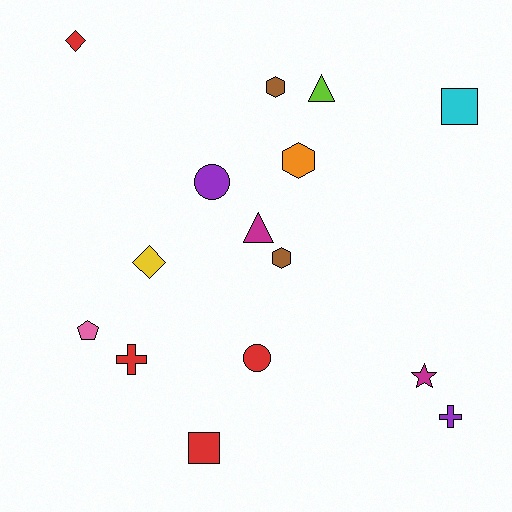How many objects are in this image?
There are 15 objects.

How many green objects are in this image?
There are no green objects.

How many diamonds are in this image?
There are 2 diamonds.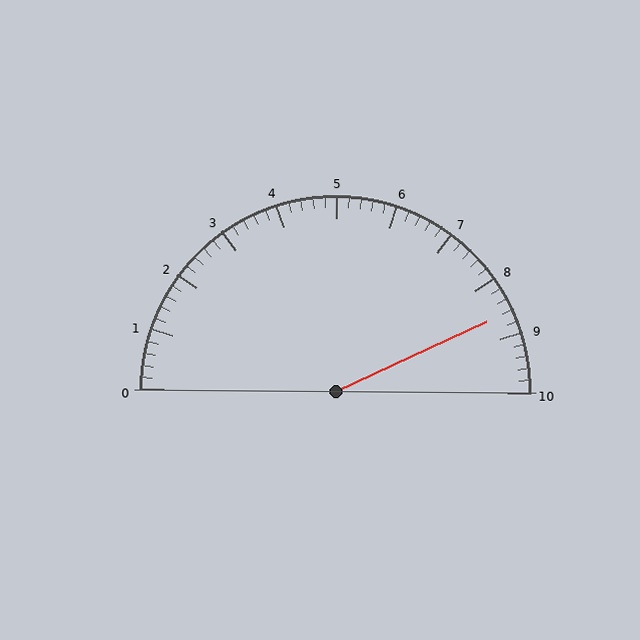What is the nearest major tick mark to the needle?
The nearest major tick mark is 9.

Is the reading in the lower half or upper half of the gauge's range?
The reading is in the upper half of the range (0 to 10).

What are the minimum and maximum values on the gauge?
The gauge ranges from 0 to 10.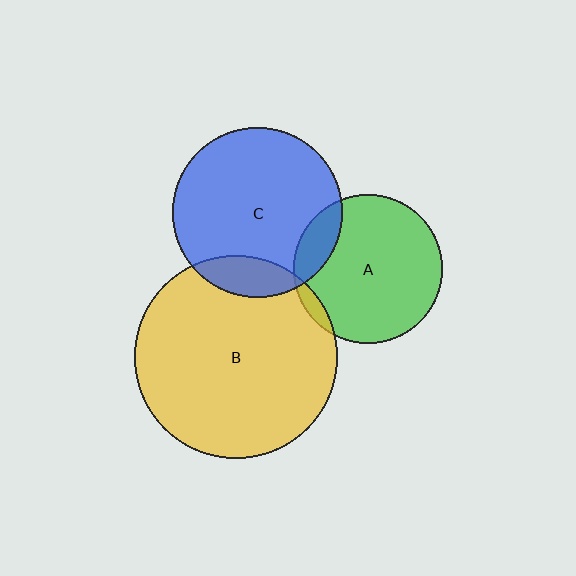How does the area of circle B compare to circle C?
Approximately 1.4 times.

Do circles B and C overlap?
Yes.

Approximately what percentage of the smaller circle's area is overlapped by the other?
Approximately 15%.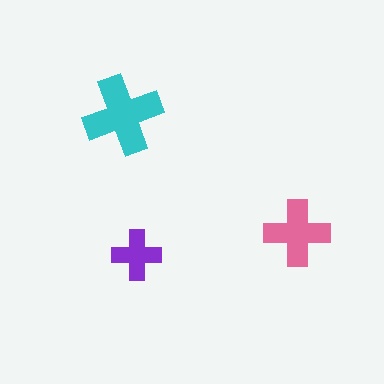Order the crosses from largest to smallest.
the cyan one, the pink one, the purple one.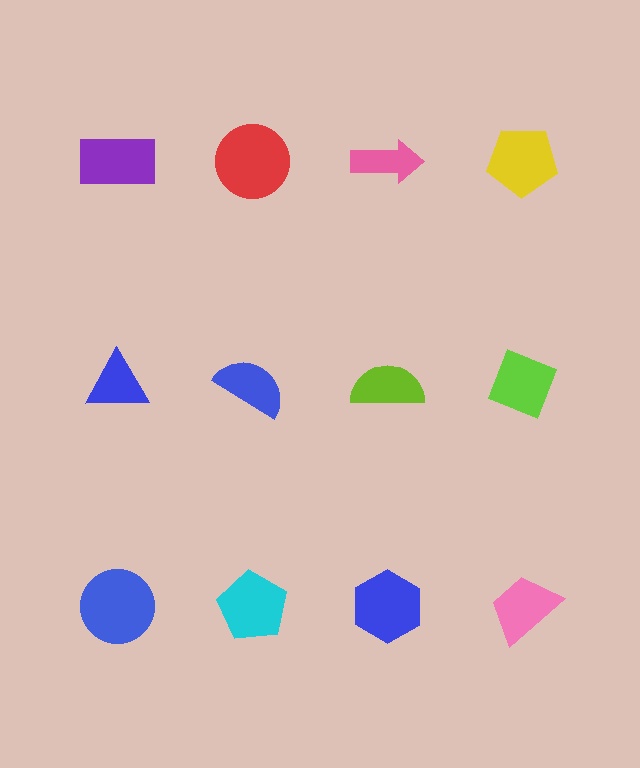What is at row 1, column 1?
A purple rectangle.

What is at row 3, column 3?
A blue hexagon.